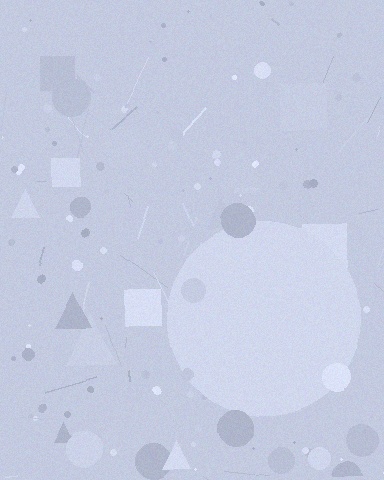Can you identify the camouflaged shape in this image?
The camouflaged shape is a circle.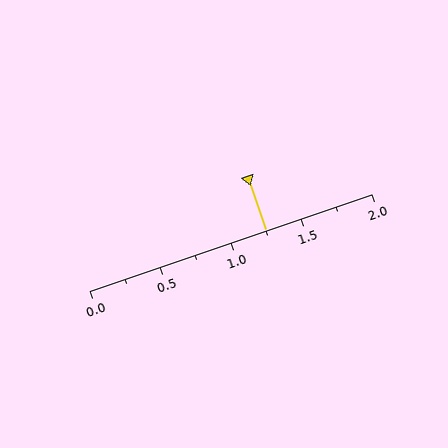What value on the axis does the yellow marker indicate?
The marker indicates approximately 1.25.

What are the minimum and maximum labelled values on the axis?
The axis runs from 0.0 to 2.0.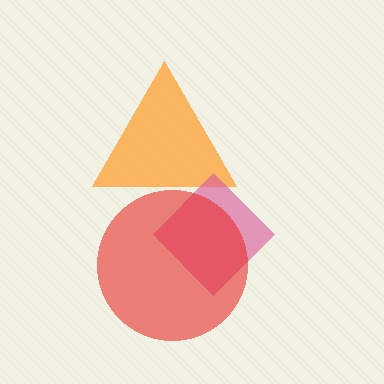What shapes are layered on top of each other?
The layered shapes are: an orange triangle, a pink diamond, a red circle.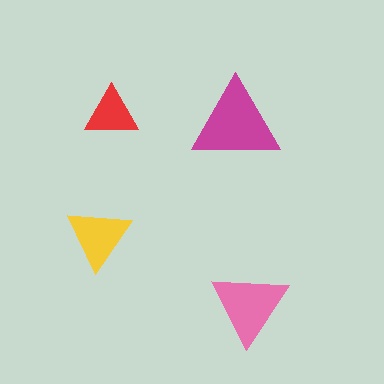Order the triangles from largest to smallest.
the magenta one, the pink one, the yellow one, the red one.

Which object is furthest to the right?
The pink triangle is rightmost.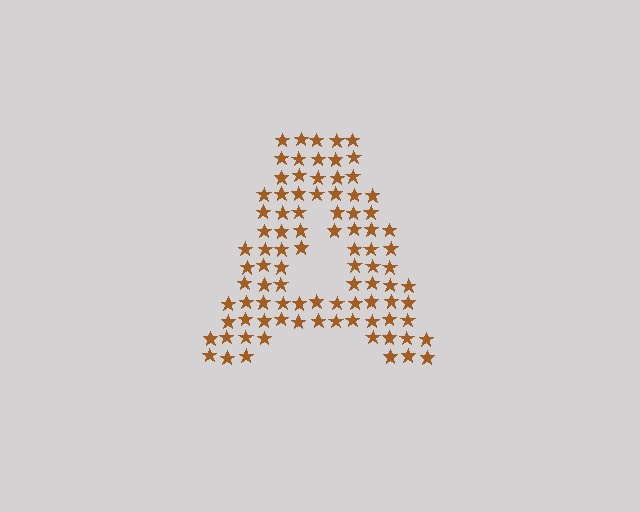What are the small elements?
The small elements are stars.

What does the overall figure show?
The overall figure shows the letter A.